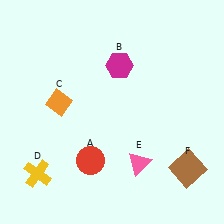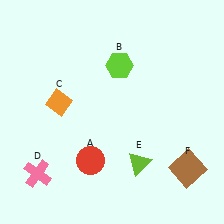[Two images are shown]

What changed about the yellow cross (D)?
In Image 1, D is yellow. In Image 2, it changed to pink.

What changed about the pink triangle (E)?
In Image 1, E is pink. In Image 2, it changed to lime.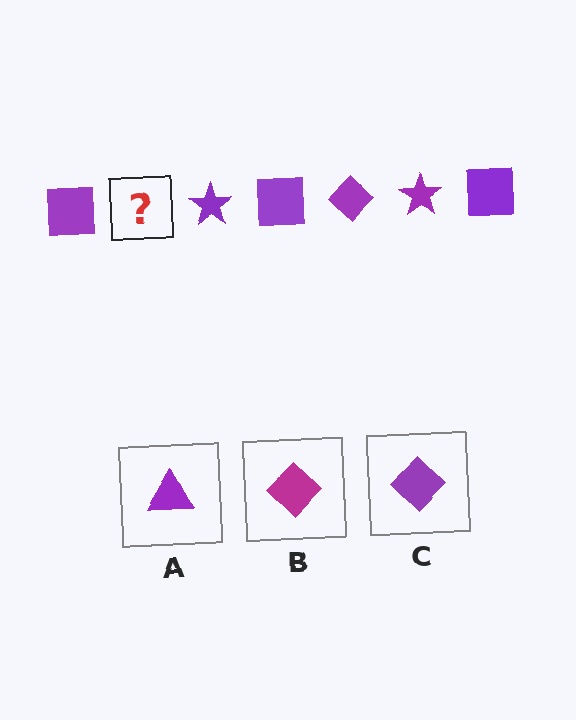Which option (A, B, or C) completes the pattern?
C.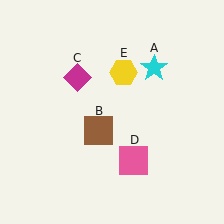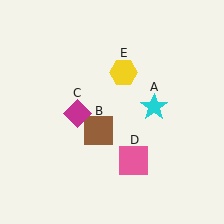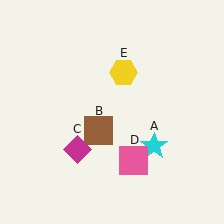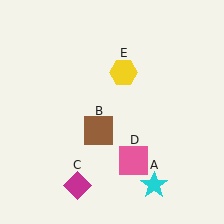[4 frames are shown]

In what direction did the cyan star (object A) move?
The cyan star (object A) moved down.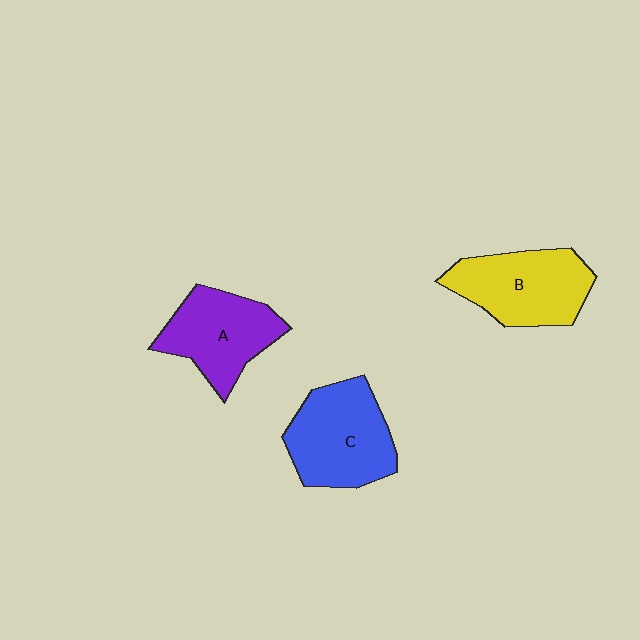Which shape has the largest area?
Shape C (blue).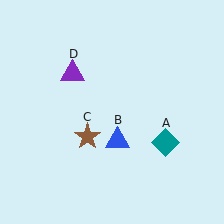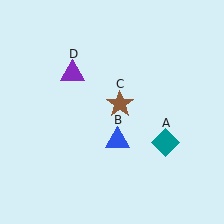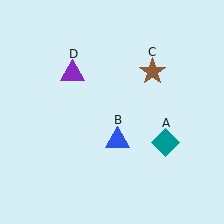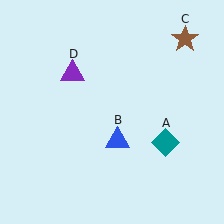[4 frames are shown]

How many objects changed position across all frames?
1 object changed position: brown star (object C).